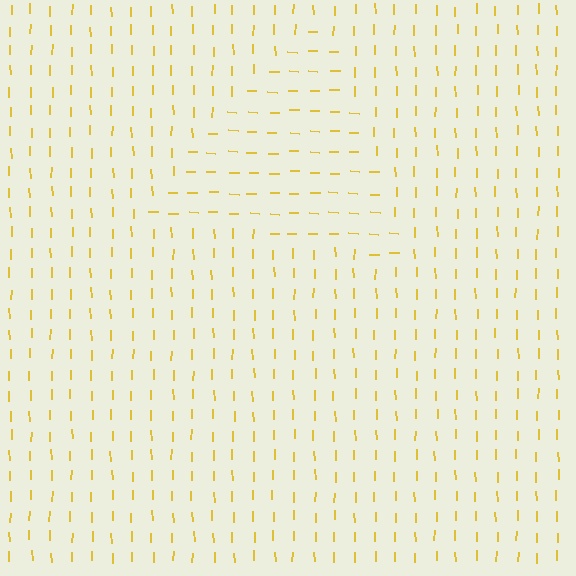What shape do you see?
I see a triangle.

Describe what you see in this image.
The image is filled with small yellow line segments. A triangle region in the image has lines oriented differently from the surrounding lines, creating a visible texture boundary.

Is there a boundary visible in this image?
Yes, there is a texture boundary formed by a change in line orientation.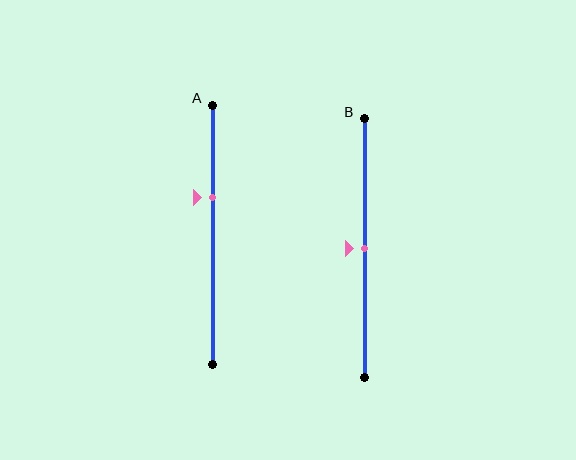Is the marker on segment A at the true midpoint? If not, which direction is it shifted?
No, the marker on segment A is shifted upward by about 14% of the segment length.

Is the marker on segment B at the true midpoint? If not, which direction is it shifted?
Yes, the marker on segment B is at the true midpoint.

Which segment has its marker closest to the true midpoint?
Segment B has its marker closest to the true midpoint.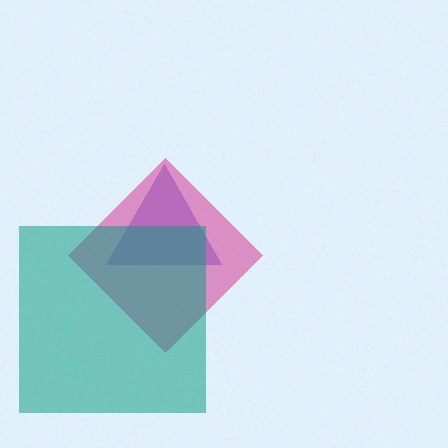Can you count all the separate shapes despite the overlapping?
Yes, there are 3 separate shapes.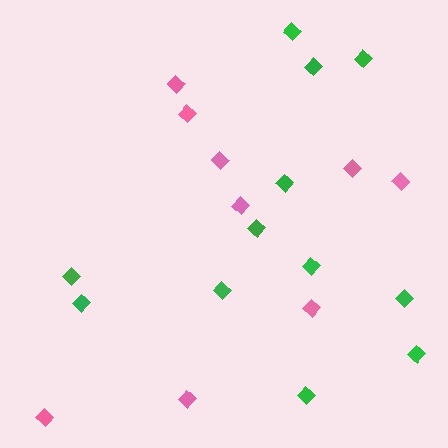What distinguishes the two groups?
There are 2 groups: one group of green diamonds (12) and one group of pink diamonds (9).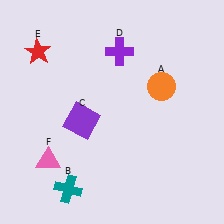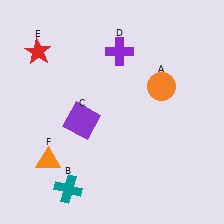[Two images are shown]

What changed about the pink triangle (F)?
In Image 1, F is pink. In Image 2, it changed to orange.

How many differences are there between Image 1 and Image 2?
There is 1 difference between the two images.